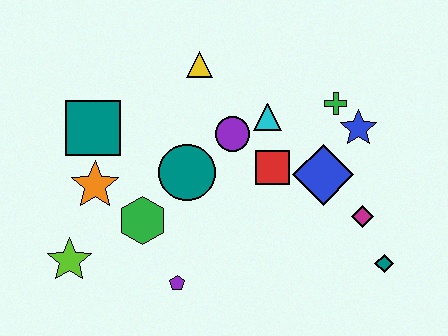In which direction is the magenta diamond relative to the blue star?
The magenta diamond is below the blue star.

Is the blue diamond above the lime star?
Yes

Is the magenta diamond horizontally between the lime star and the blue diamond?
No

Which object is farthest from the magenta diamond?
The lime star is farthest from the magenta diamond.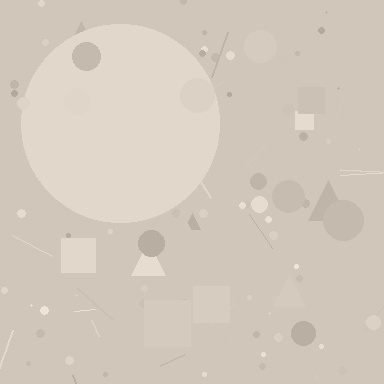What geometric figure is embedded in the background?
A circle is embedded in the background.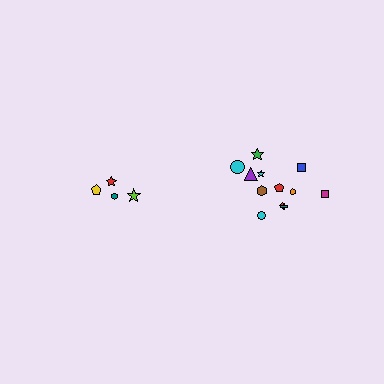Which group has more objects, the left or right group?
The right group.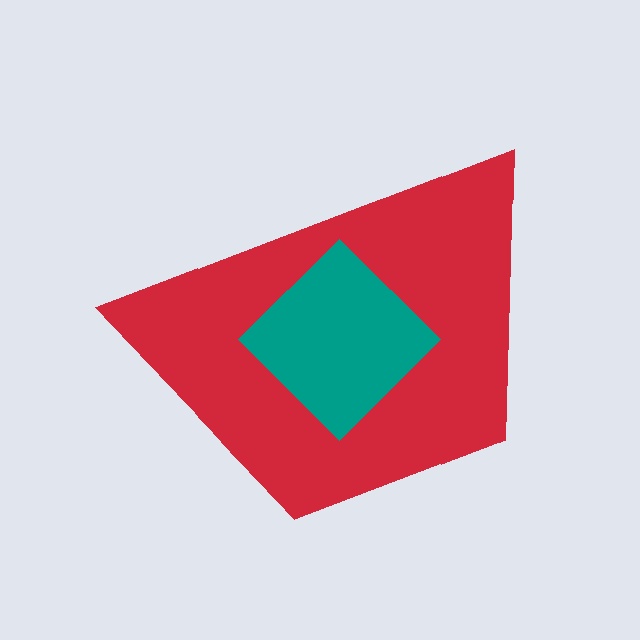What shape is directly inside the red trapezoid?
The teal diamond.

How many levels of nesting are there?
2.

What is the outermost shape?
The red trapezoid.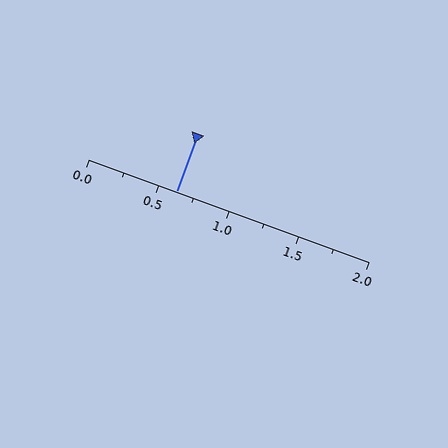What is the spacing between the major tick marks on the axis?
The major ticks are spaced 0.5 apart.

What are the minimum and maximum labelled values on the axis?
The axis runs from 0.0 to 2.0.